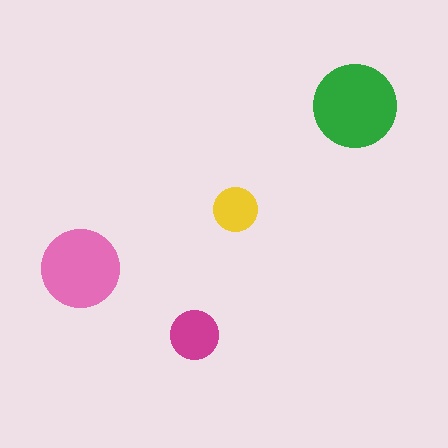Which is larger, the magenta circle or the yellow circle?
The magenta one.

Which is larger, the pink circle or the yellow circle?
The pink one.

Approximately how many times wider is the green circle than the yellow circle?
About 2 times wider.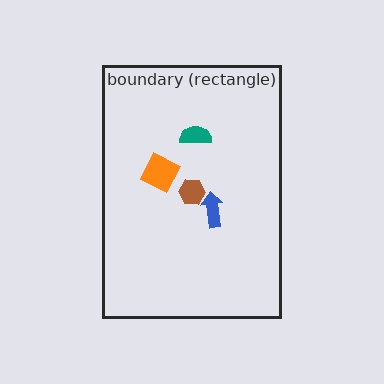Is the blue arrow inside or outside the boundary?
Inside.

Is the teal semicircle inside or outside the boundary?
Inside.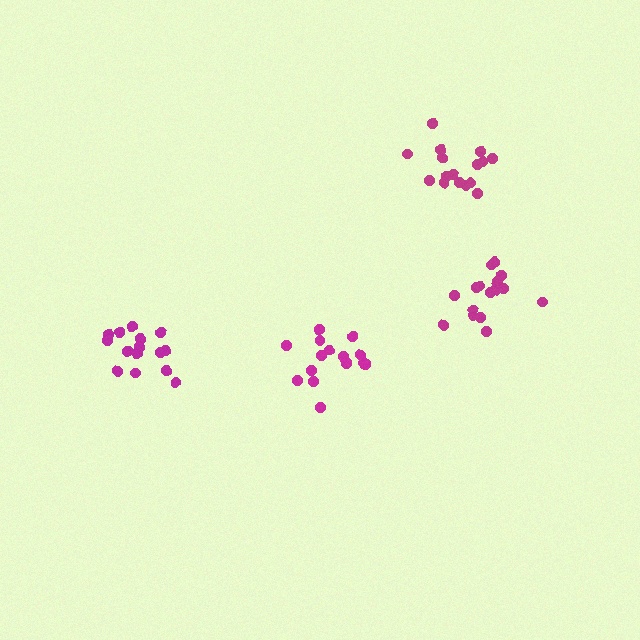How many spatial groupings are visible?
There are 4 spatial groupings.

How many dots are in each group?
Group 1: 16 dots, Group 2: 16 dots, Group 3: 15 dots, Group 4: 16 dots (63 total).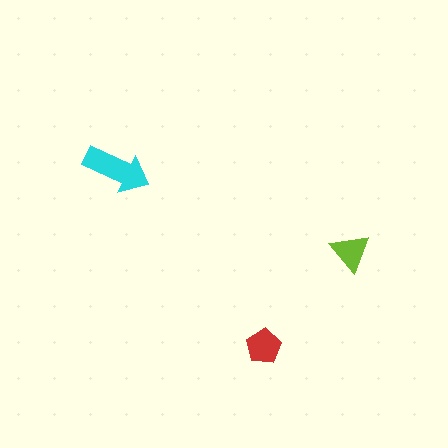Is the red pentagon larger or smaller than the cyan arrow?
Smaller.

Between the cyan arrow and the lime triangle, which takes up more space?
The cyan arrow.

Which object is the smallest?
The lime triangle.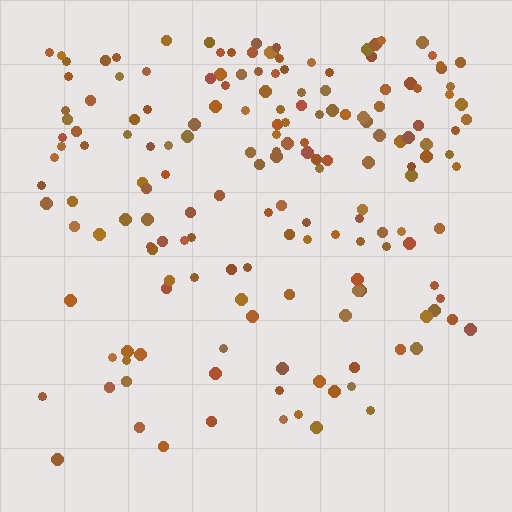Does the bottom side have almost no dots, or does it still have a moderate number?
Still a moderate number, just noticeably fewer than the top.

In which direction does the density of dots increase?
From bottom to top, with the top side densest.